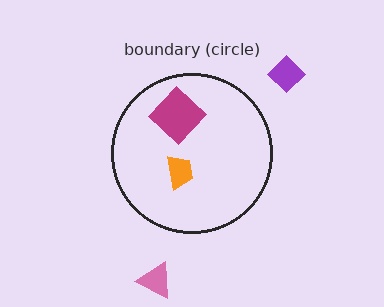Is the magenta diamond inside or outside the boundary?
Inside.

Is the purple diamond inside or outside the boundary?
Outside.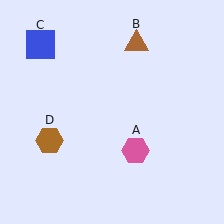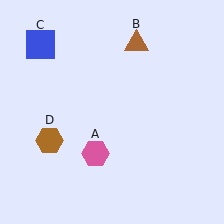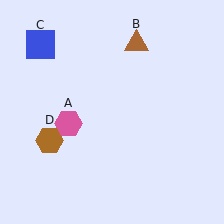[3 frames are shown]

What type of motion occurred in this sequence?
The pink hexagon (object A) rotated clockwise around the center of the scene.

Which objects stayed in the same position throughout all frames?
Brown triangle (object B) and blue square (object C) and brown hexagon (object D) remained stationary.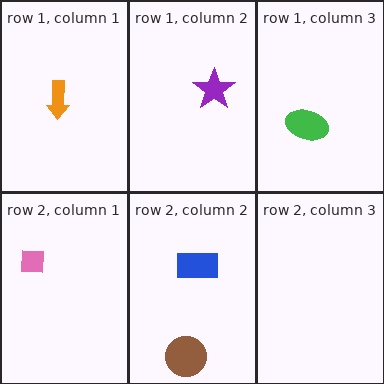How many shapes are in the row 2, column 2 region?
2.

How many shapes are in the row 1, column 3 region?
1.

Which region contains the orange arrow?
The row 1, column 1 region.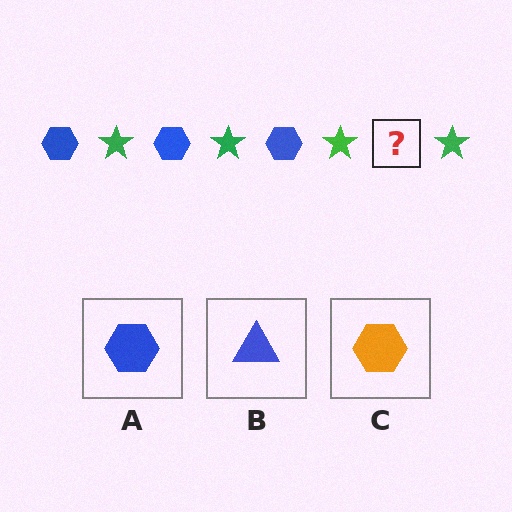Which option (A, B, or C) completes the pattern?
A.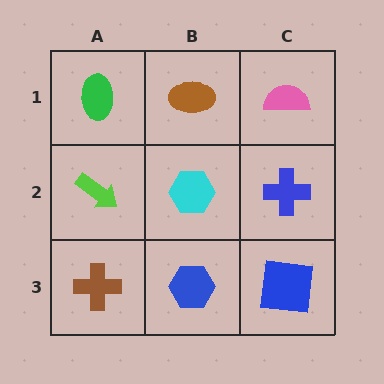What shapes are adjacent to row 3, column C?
A blue cross (row 2, column C), a blue hexagon (row 3, column B).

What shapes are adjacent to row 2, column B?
A brown ellipse (row 1, column B), a blue hexagon (row 3, column B), a lime arrow (row 2, column A), a blue cross (row 2, column C).